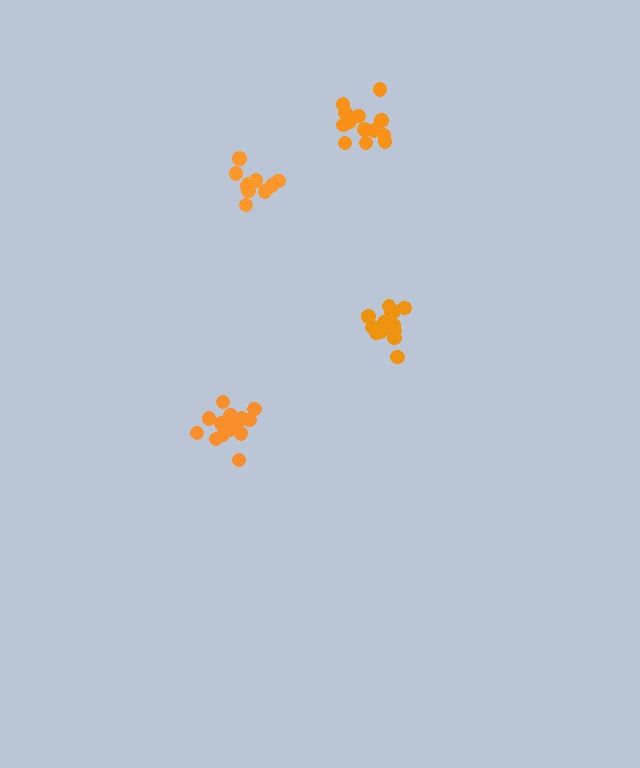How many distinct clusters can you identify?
There are 4 distinct clusters.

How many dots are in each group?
Group 1: 16 dots, Group 2: 11 dots, Group 3: 15 dots, Group 4: 13 dots (55 total).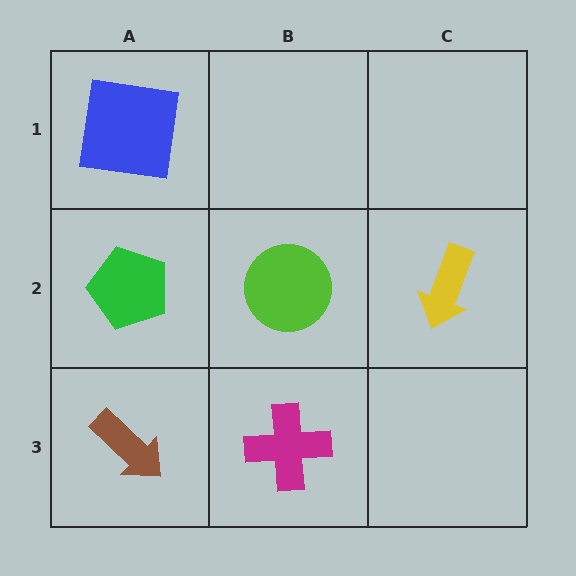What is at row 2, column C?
A yellow arrow.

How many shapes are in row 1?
1 shape.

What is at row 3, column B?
A magenta cross.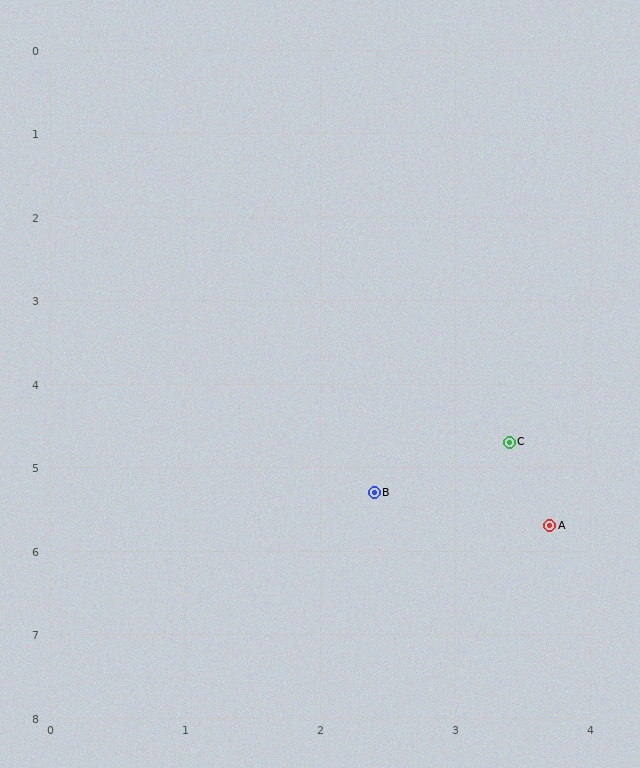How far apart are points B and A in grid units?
Points B and A are about 1.4 grid units apart.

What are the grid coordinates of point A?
Point A is at approximately (3.7, 5.7).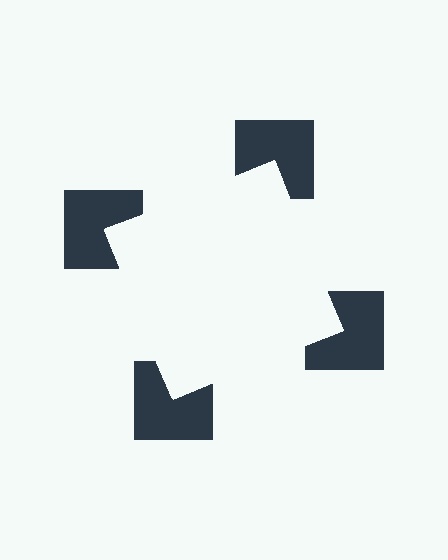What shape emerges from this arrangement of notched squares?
An illusory square — its edges are inferred from the aligned wedge cuts in the notched squares, not physically drawn.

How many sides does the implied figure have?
4 sides.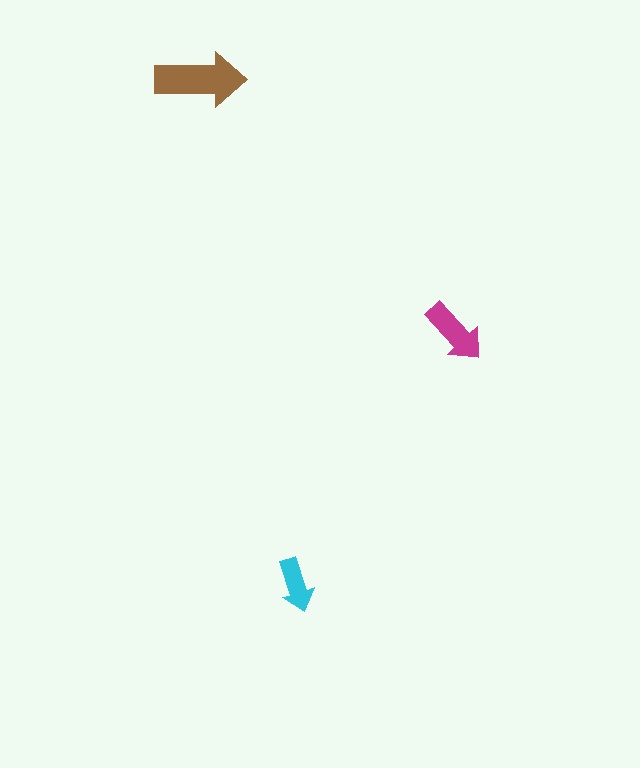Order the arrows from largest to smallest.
the brown one, the magenta one, the cyan one.